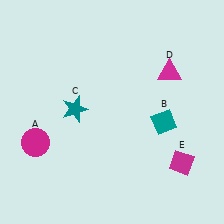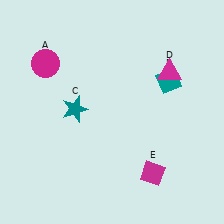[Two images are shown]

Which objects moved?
The objects that moved are: the magenta circle (A), the teal diamond (B), the magenta diamond (E).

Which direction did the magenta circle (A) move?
The magenta circle (A) moved up.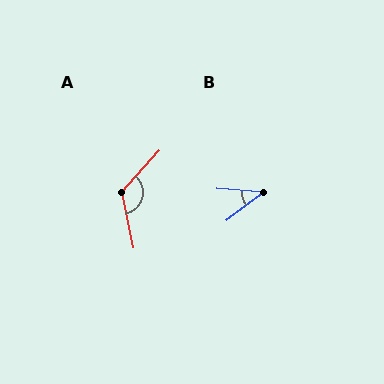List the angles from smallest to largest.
B (40°), A (126°).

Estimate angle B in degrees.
Approximately 40 degrees.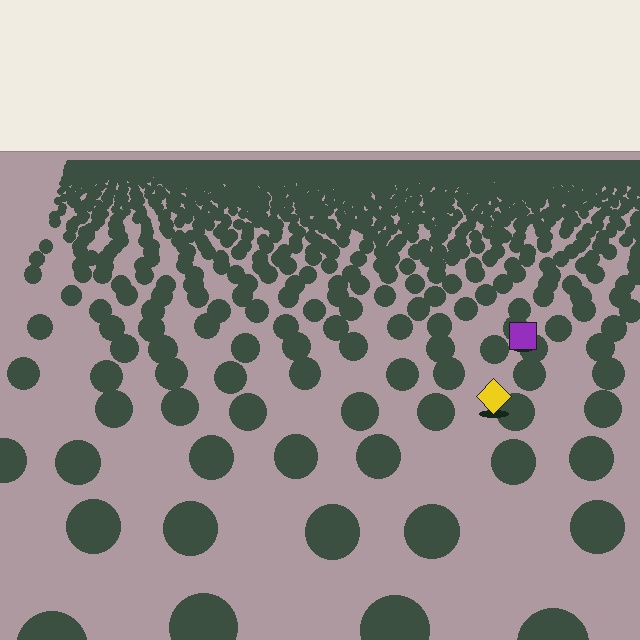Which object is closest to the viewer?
The yellow diamond is closest. The texture marks near it are larger and more spread out.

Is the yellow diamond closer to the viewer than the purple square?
Yes. The yellow diamond is closer — you can tell from the texture gradient: the ground texture is coarser near it.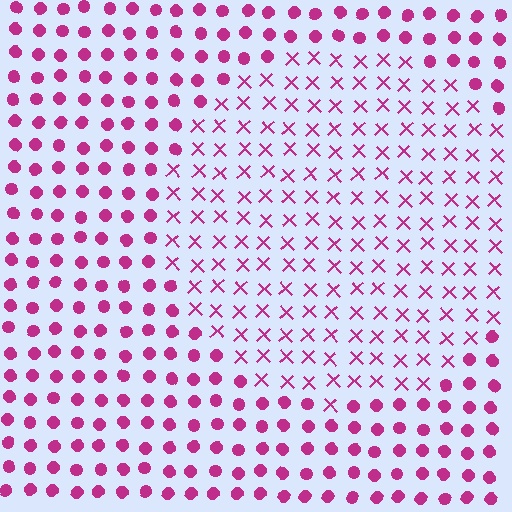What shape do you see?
I see a circle.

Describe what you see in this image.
The image is filled with small magenta elements arranged in a uniform grid. A circle-shaped region contains X marks, while the surrounding area contains circles. The boundary is defined purely by the change in element shape.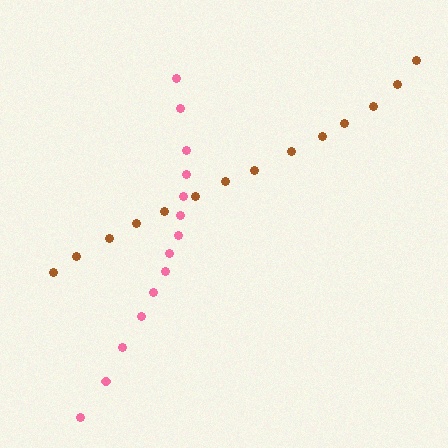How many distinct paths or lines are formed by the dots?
There are 2 distinct paths.